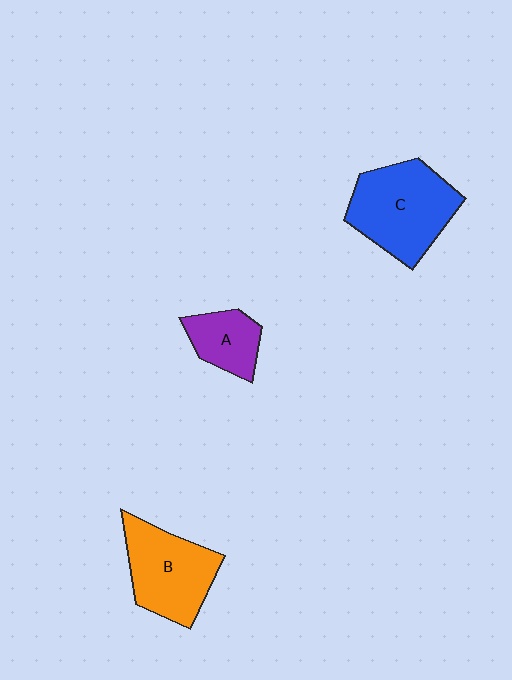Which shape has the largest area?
Shape C (blue).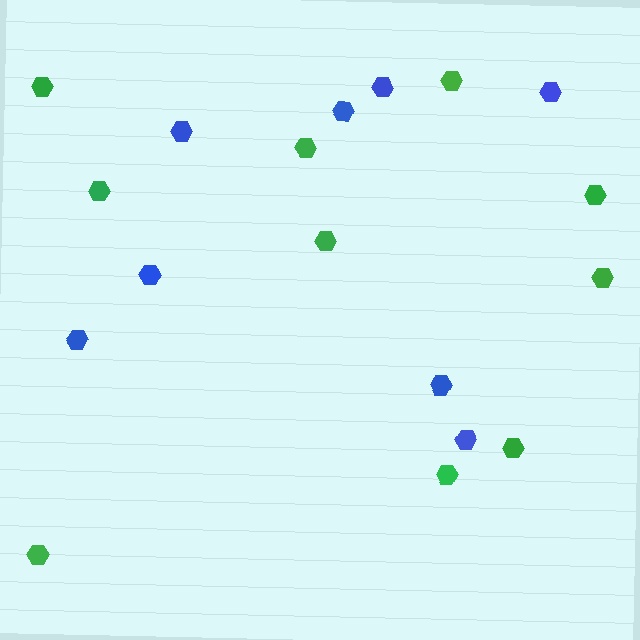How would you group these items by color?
There are 2 groups: one group of green hexagons (10) and one group of blue hexagons (8).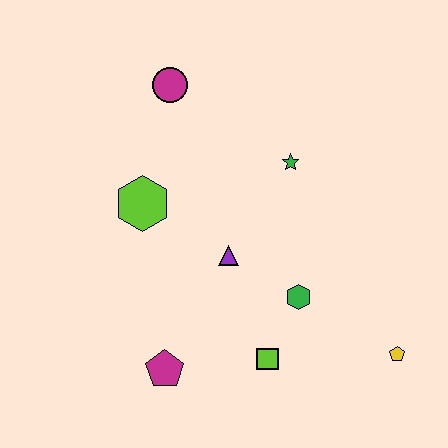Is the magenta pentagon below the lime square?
Yes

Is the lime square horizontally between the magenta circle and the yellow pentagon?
Yes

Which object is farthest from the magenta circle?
The yellow pentagon is farthest from the magenta circle.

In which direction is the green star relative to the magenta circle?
The green star is to the right of the magenta circle.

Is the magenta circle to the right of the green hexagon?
No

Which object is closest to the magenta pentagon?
The lime square is closest to the magenta pentagon.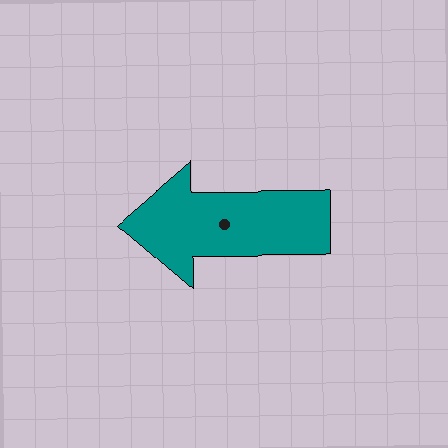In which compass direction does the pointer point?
West.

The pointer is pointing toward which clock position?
Roughly 9 o'clock.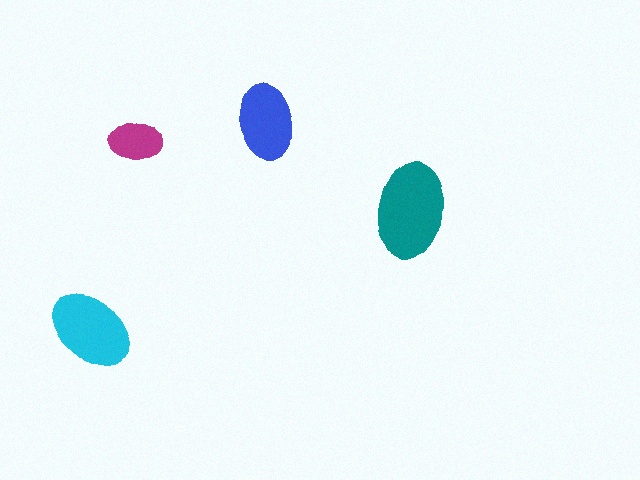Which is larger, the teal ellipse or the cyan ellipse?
The teal one.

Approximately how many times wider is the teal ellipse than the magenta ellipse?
About 2 times wider.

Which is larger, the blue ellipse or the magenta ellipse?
The blue one.